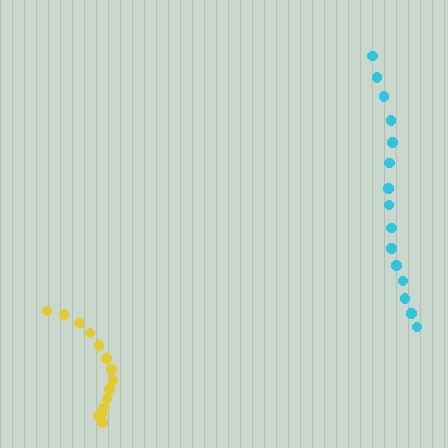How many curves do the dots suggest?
There are 2 distinct paths.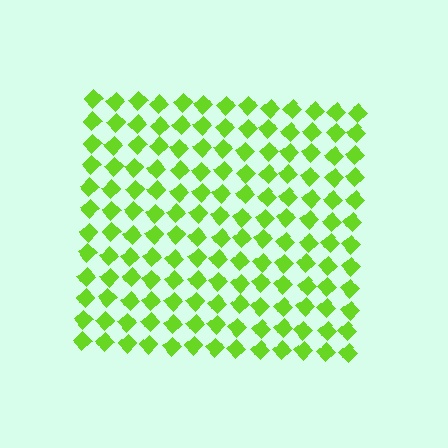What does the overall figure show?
The overall figure shows a square.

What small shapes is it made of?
It is made of small diamonds.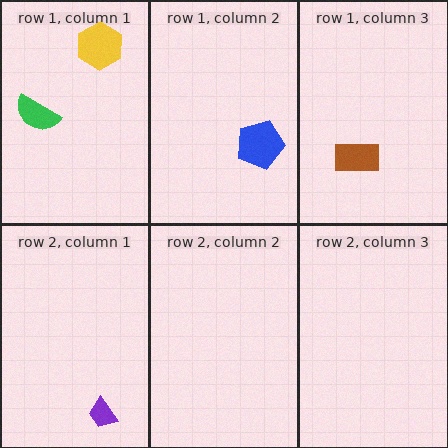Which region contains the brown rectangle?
The row 1, column 3 region.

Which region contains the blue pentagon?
The row 1, column 2 region.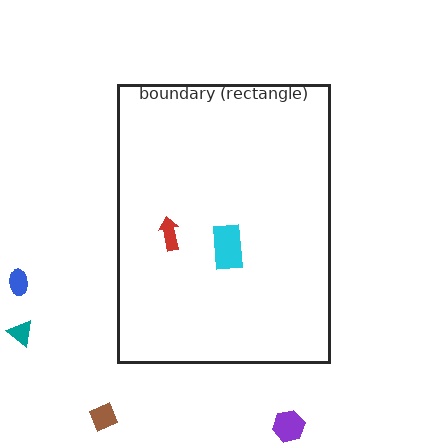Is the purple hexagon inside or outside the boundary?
Outside.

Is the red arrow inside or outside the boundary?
Inside.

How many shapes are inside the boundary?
2 inside, 4 outside.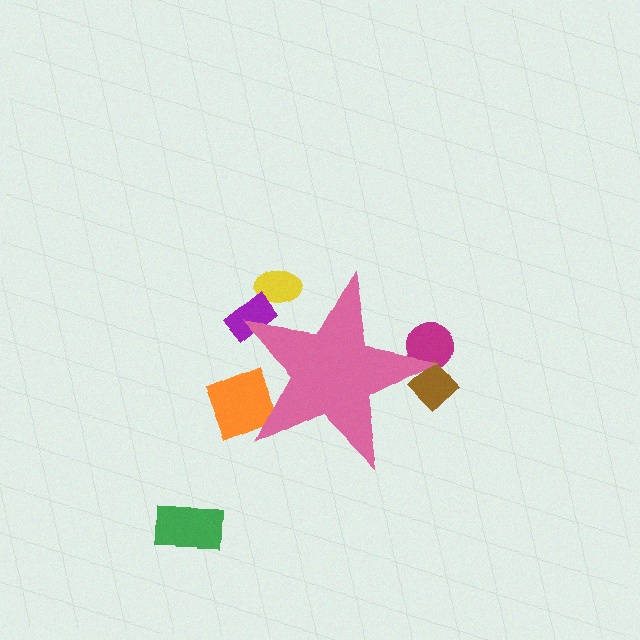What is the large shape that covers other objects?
A pink star.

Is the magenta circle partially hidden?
Yes, the magenta circle is partially hidden behind the pink star.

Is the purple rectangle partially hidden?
Yes, the purple rectangle is partially hidden behind the pink star.